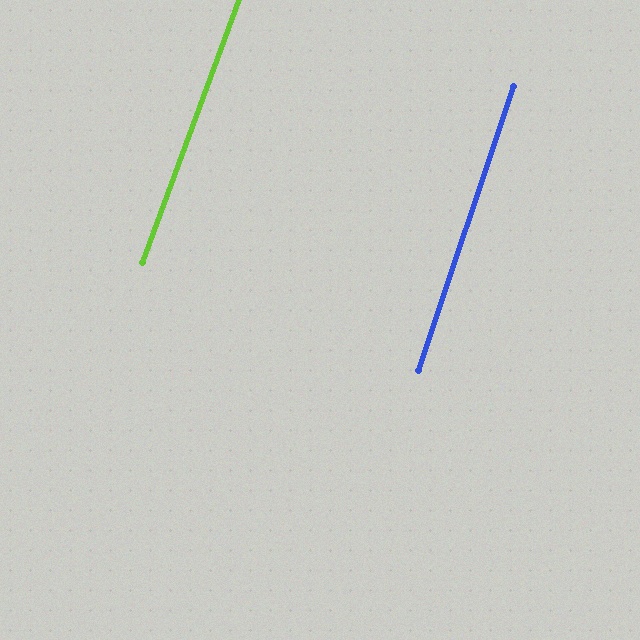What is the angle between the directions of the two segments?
Approximately 1 degree.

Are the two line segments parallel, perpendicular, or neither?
Parallel — their directions differ by only 1.4°.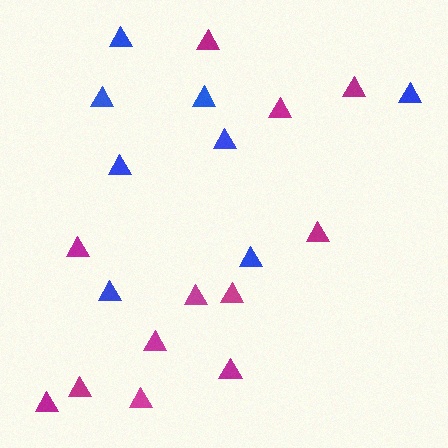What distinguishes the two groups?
There are 2 groups: one group of blue triangles (8) and one group of magenta triangles (12).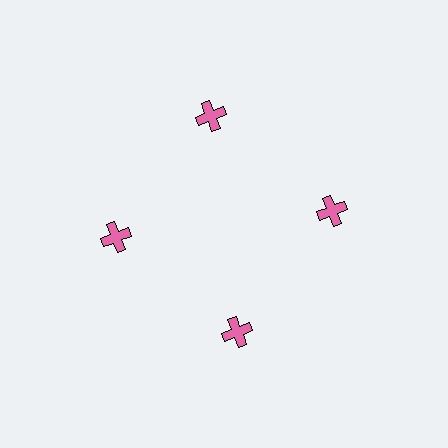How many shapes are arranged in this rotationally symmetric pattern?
There are 4 shapes, arranged in 4 groups of 1.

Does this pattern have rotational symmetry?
Yes, this pattern has 4-fold rotational symmetry. It looks the same after rotating 90 degrees around the center.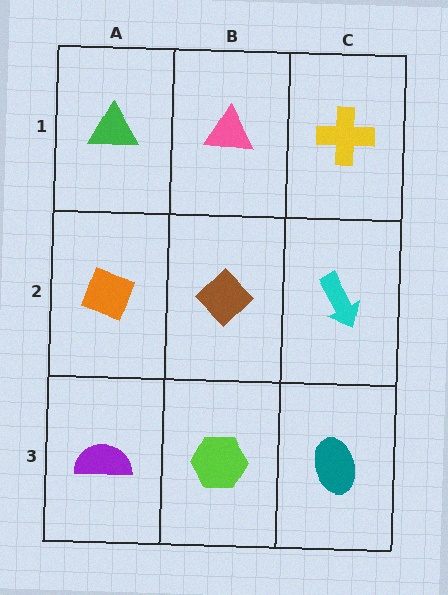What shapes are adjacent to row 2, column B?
A pink triangle (row 1, column B), a lime hexagon (row 3, column B), an orange diamond (row 2, column A), a cyan arrow (row 2, column C).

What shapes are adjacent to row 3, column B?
A brown diamond (row 2, column B), a purple semicircle (row 3, column A), a teal ellipse (row 3, column C).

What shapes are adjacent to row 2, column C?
A yellow cross (row 1, column C), a teal ellipse (row 3, column C), a brown diamond (row 2, column B).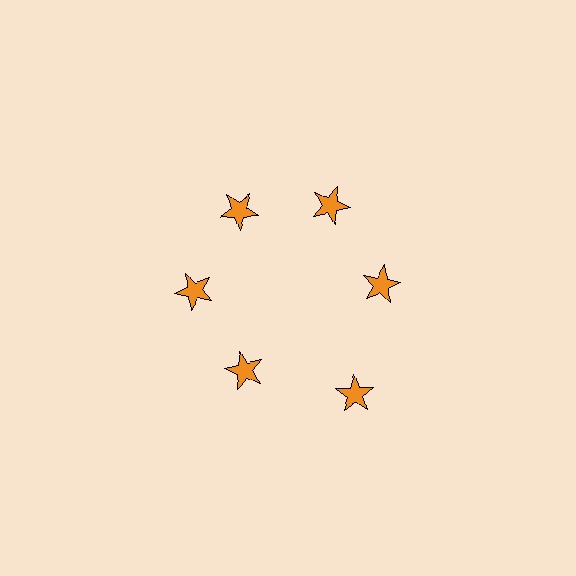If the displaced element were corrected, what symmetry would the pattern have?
It would have 6-fold rotational symmetry — the pattern would map onto itself every 60 degrees.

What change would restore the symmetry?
The symmetry would be restored by moving it inward, back onto the ring so that all 6 stars sit at equal angles and equal distance from the center.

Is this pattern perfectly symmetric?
No. The 6 orange stars are arranged in a ring, but one element near the 5 o'clock position is pushed outward from the center, breaking the 6-fold rotational symmetry.